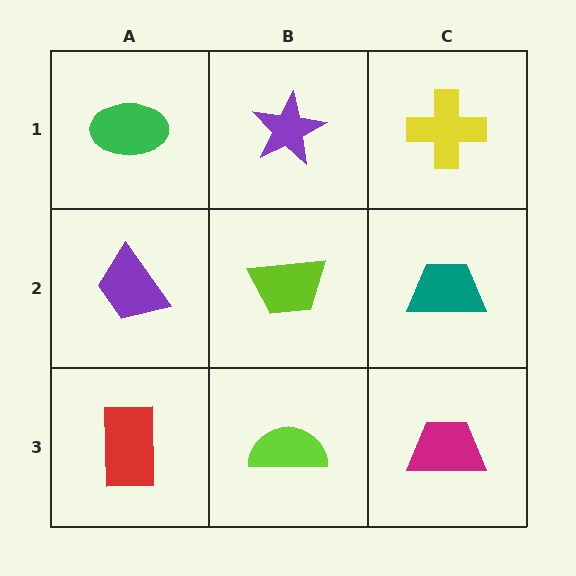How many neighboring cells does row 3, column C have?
2.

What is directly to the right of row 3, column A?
A lime semicircle.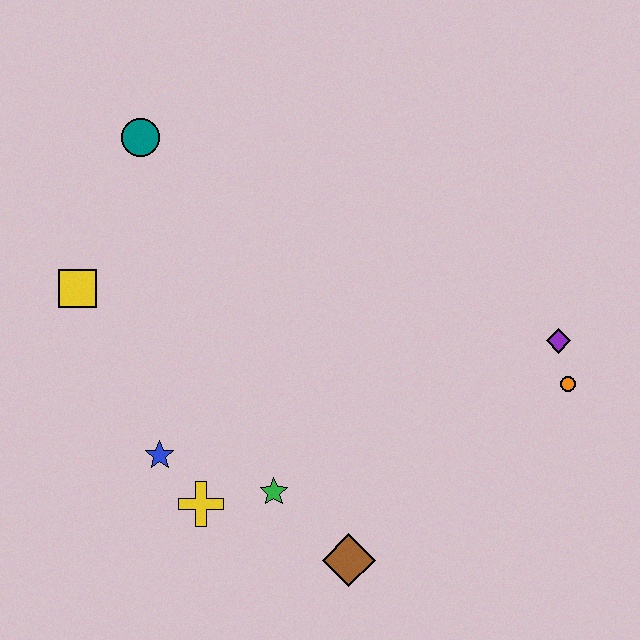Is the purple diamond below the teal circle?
Yes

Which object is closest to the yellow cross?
The blue star is closest to the yellow cross.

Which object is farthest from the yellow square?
The orange circle is farthest from the yellow square.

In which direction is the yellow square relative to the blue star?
The yellow square is above the blue star.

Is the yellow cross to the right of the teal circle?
Yes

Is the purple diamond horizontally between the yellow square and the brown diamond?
No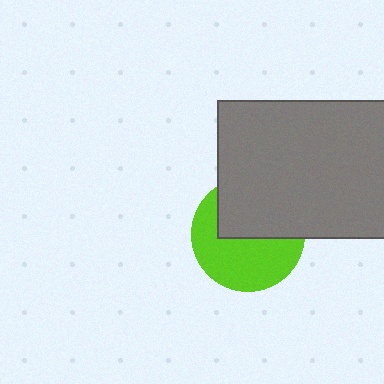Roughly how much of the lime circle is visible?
About half of it is visible (roughly 54%).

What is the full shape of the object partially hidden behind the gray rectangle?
The partially hidden object is a lime circle.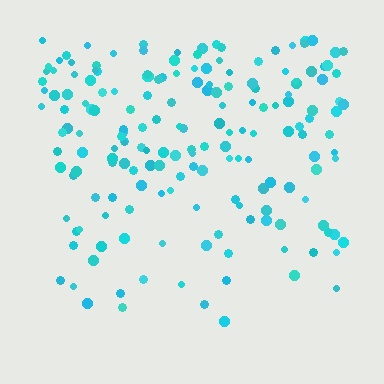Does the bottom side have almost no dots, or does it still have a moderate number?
Still a moderate number, just noticeably fewer than the top.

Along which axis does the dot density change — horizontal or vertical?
Vertical.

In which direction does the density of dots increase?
From bottom to top, with the top side densest.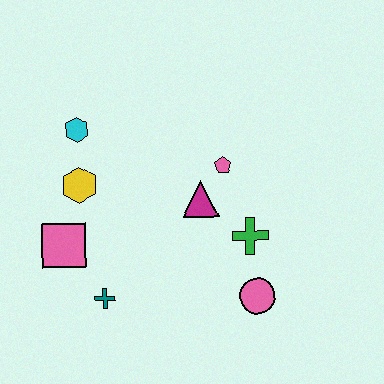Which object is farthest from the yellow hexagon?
The pink circle is farthest from the yellow hexagon.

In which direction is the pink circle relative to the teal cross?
The pink circle is to the right of the teal cross.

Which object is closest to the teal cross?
The pink square is closest to the teal cross.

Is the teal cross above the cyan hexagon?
No